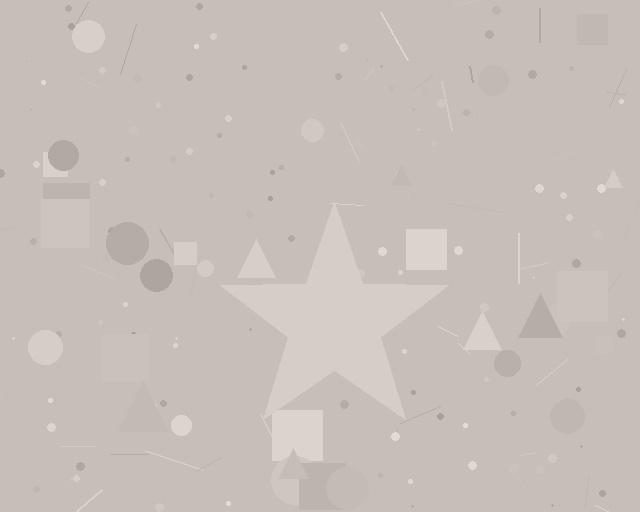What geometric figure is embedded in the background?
A star is embedded in the background.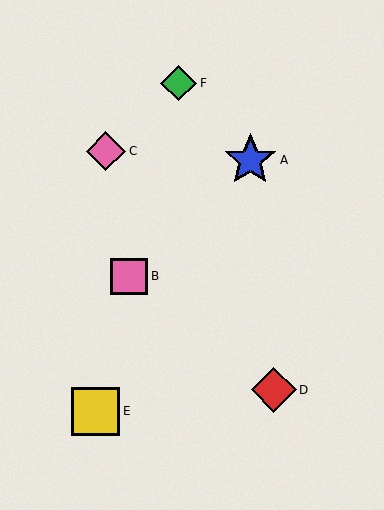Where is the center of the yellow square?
The center of the yellow square is at (96, 411).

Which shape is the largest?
The blue star (labeled A) is the largest.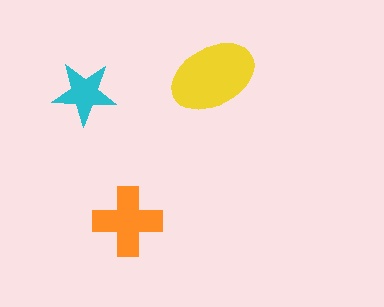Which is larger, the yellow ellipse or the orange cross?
The yellow ellipse.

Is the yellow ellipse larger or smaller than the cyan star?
Larger.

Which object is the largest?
The yellow ellipse.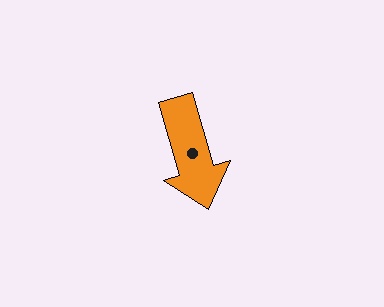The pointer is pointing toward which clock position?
Roughly 5 o'clock.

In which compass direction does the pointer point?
South.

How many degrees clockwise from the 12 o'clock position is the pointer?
Approximately 164 degrees.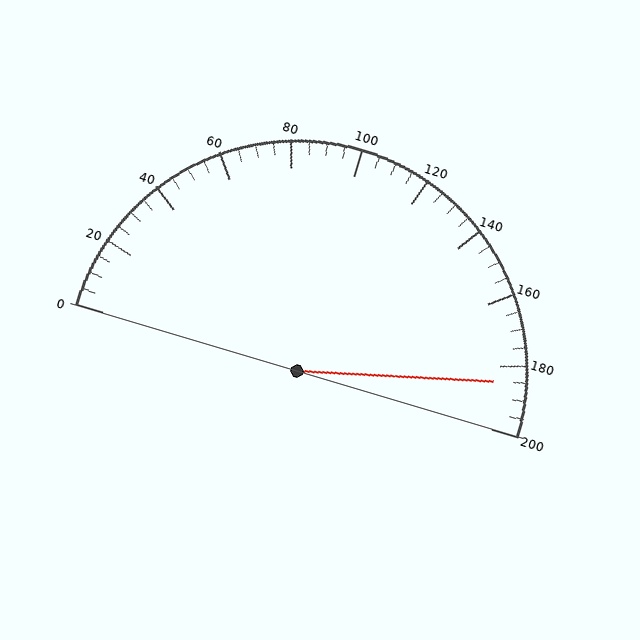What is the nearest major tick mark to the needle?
The nearest major tick mark is 180.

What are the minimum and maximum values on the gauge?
The gauge ranges from 0 to 200.